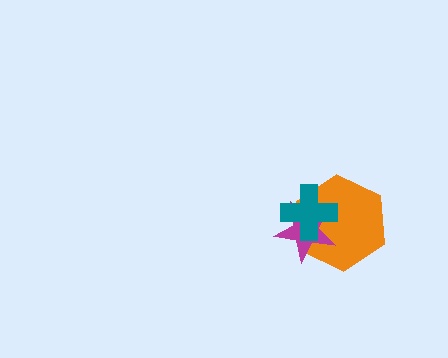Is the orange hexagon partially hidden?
Yes, it is partially covered by another shape.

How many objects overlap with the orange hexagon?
2 objects overlap with the orange hexagon.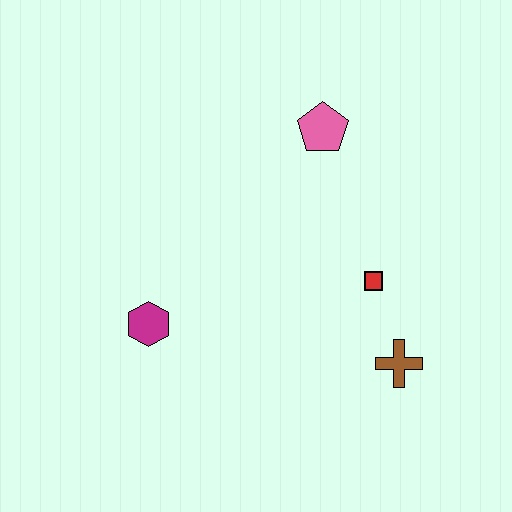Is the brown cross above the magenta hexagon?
No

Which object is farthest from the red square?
The magenta hexagon is farthest from the red square.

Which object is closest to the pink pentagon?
The red square is closest to the pink pentagon.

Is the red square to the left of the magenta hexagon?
No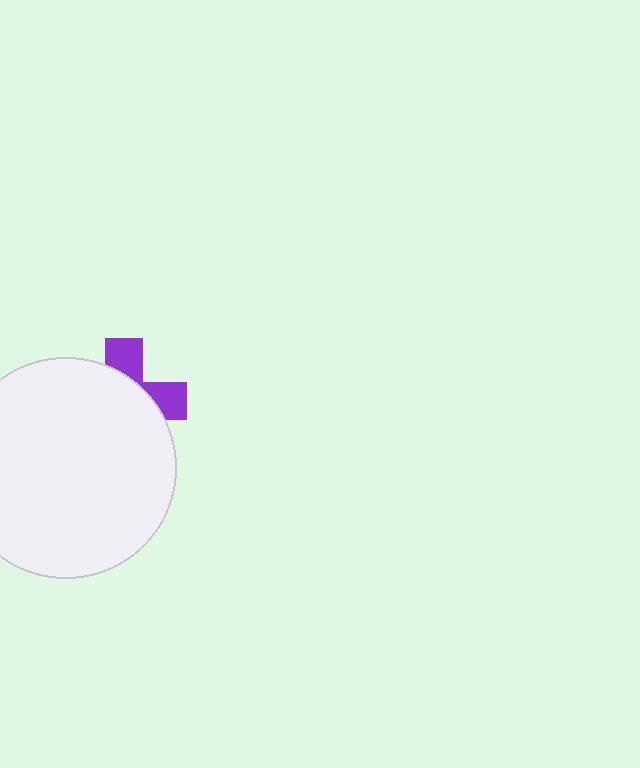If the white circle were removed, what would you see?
You would see the complete purple cross.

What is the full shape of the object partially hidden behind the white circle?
The partially hidden object is a purple cross.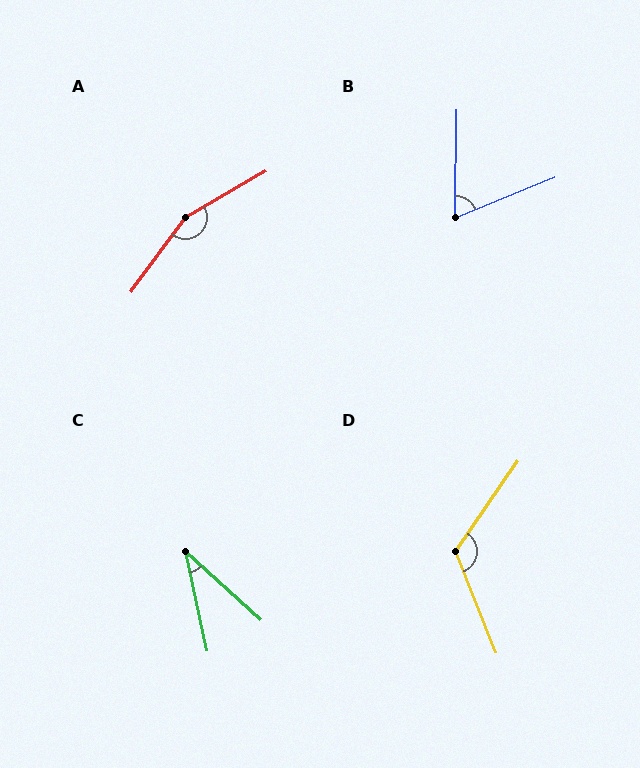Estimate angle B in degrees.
Approximately 67 degrees.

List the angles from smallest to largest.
C (35°), B (67°), D (124°), A (156°).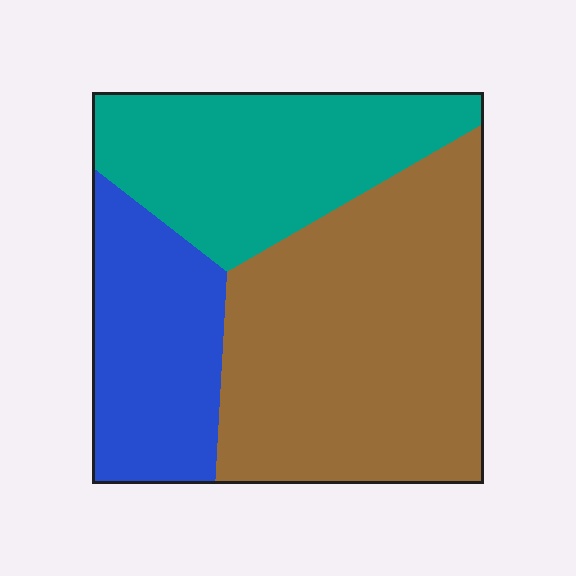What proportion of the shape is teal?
Teal covers about 30% of the shape.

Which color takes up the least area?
Blue, at roughly 20%.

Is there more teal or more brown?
Brown.